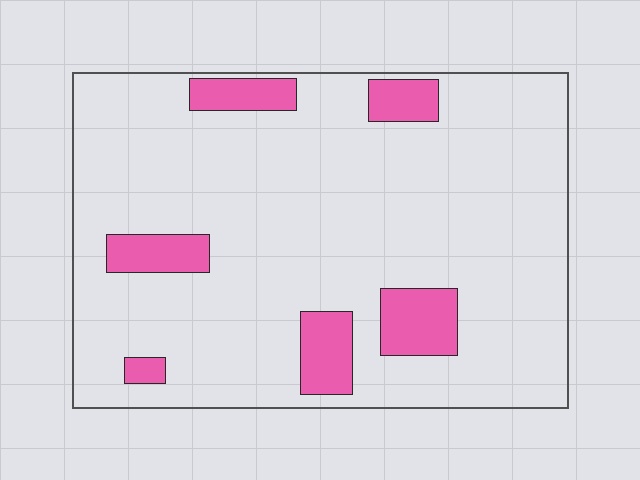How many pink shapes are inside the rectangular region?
6.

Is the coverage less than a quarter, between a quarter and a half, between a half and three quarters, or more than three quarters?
Less than a quarter.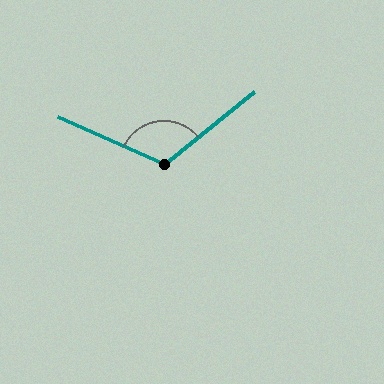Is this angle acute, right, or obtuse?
It is obtuse.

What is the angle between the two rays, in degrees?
Approximately 117 degrees.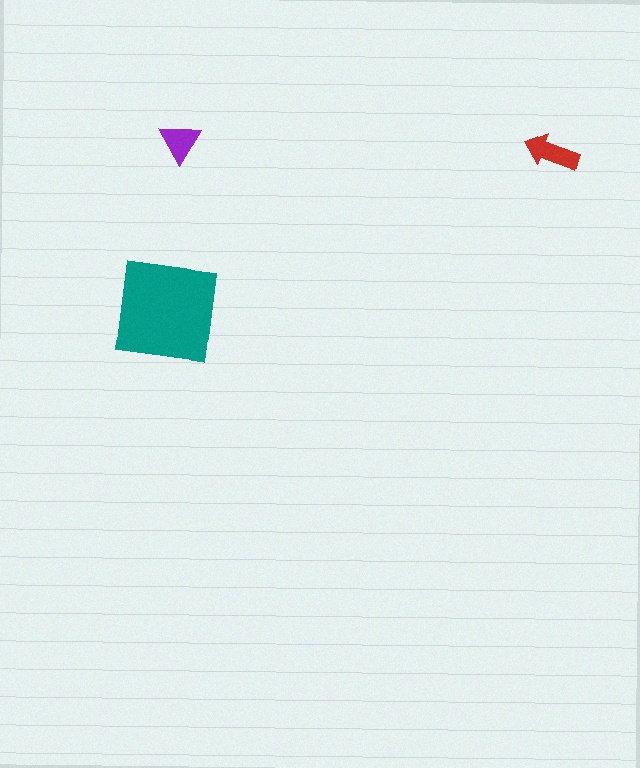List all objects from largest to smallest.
The teal square, the red arrow, the purple triangle.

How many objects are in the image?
There are 3 objects in the image.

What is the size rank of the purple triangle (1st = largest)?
3rd.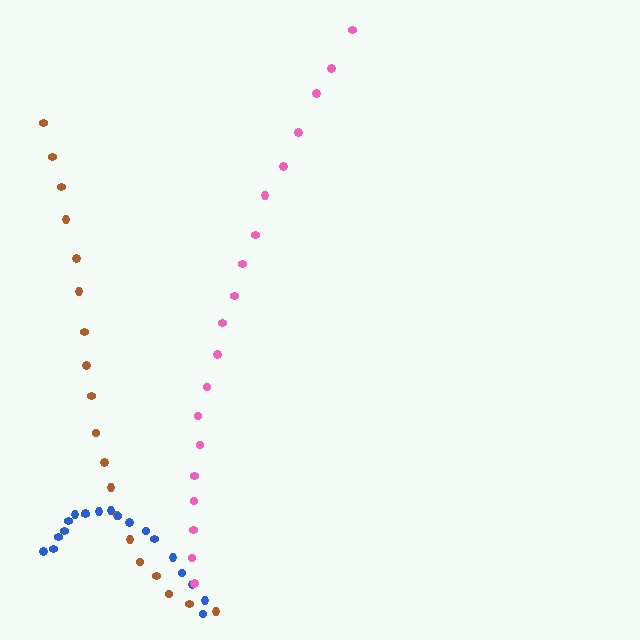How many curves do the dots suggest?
There are 3 distinct paths.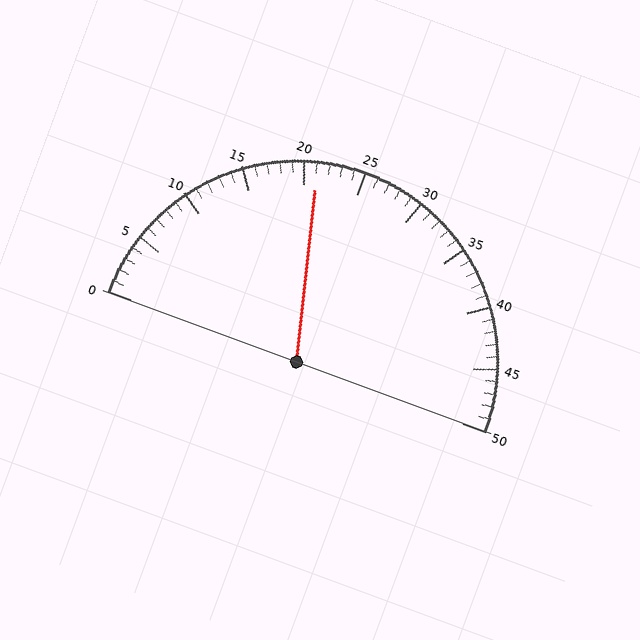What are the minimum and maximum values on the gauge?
The gauge ranges from 0 to 50.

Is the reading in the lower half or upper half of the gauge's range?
The reading is in the lower half of the range (0 to 50).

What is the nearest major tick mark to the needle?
The nearest major tick mark is 20.